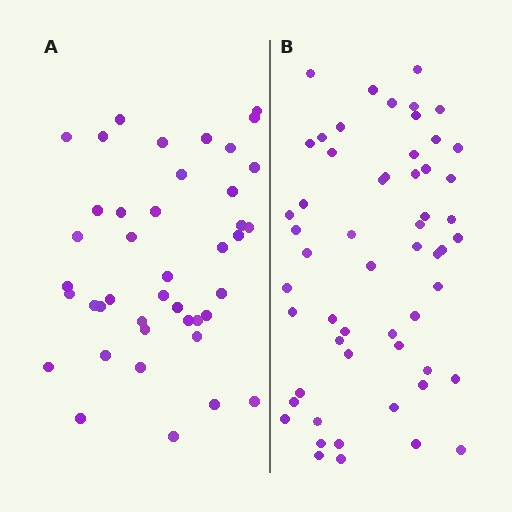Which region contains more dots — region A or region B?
Region B (the right region) has more dots.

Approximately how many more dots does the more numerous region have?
Region B has approximately 15 more dots than region A.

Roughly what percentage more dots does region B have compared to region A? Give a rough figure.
About 35% more.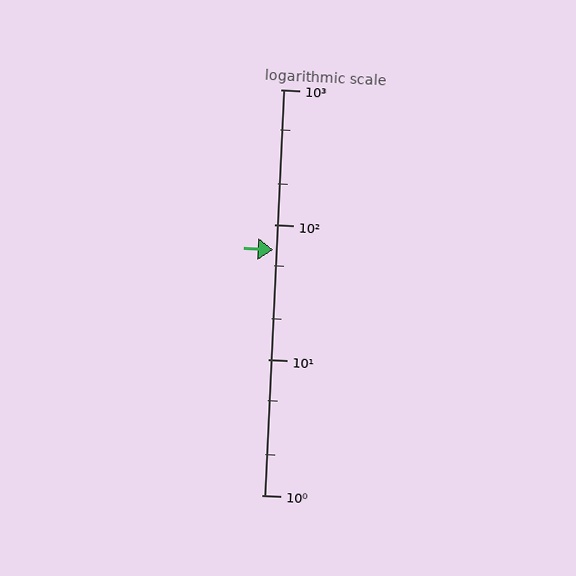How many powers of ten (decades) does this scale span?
The scale spans 3 decades, from 1 to 1000.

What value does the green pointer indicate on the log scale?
The pointer indicates approximately 65.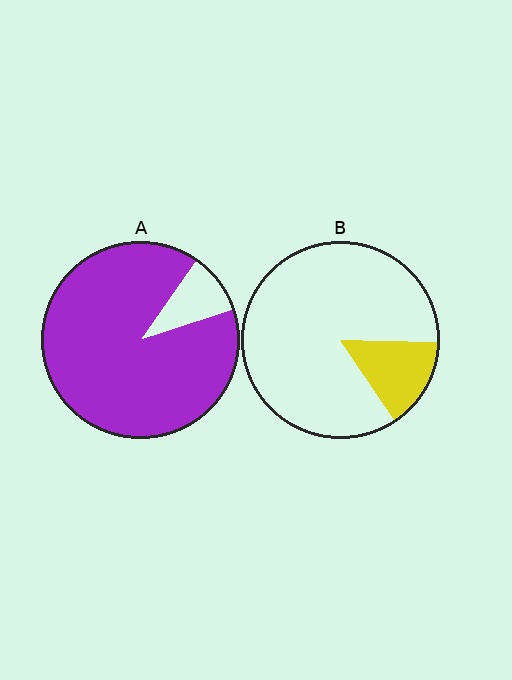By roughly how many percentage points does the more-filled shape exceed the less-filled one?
By roughly 75 percentage points (A over B).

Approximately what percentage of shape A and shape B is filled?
A is approximately 90% and B is approximately 15%.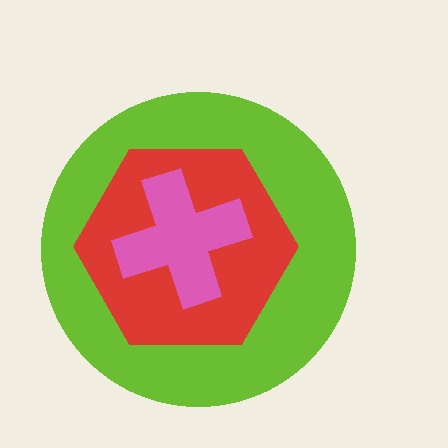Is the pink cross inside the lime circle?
Yes.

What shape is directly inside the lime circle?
The red hexagon.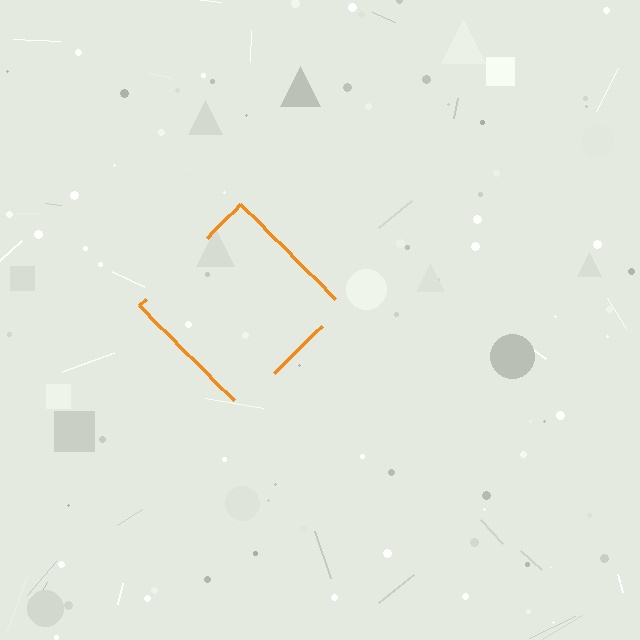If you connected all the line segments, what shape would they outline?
They would outline a diamond.